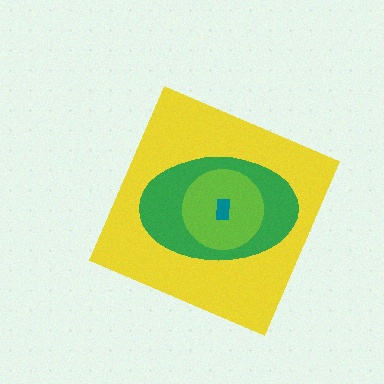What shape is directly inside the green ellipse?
The lime circle.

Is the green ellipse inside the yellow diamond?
Yes.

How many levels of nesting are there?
4.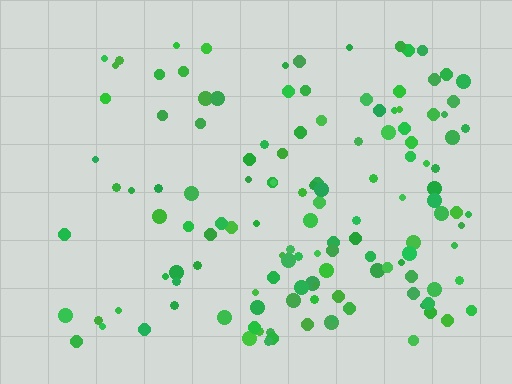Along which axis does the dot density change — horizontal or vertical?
Horizontal.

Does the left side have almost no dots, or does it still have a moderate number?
Still a moderate number, just noticeably fewer than the right.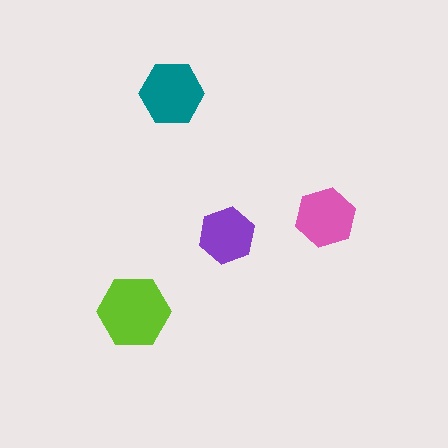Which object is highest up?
The teal hexagon is topmost.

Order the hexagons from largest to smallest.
the lime one, the teal one, the pink one, the purple one.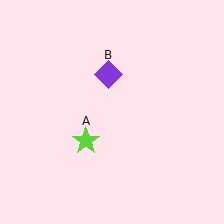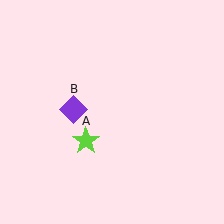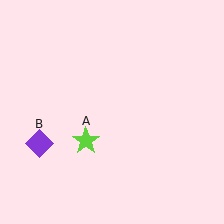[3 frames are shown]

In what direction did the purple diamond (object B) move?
The purple diamond (object B) moved down and to the left.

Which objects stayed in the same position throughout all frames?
Lime star (object A) remained stationary.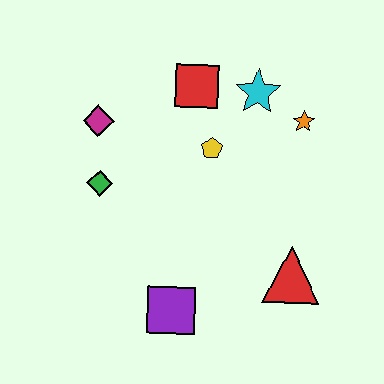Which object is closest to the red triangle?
The purple square is closest to the red triangle.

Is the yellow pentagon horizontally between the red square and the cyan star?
Yes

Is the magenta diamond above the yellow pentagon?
Yes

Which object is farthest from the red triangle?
The magenta diamond is farthest from the red triangle.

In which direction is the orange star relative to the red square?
The orange star is to the right of the red square.